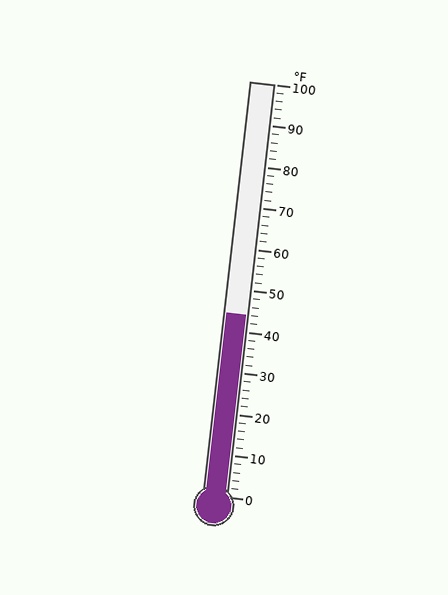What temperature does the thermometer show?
The thermometer shows approximately 44°F.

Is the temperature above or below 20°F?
The temperature is above 20°F.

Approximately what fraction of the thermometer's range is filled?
The thermometer is filled to approximately 45% of its range.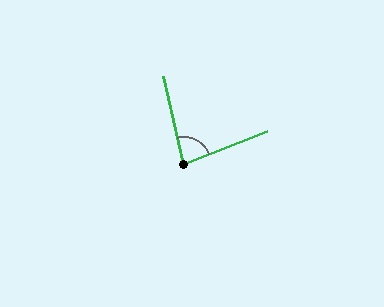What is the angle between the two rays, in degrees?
Approximately 82 degrees.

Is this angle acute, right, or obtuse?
It is acute.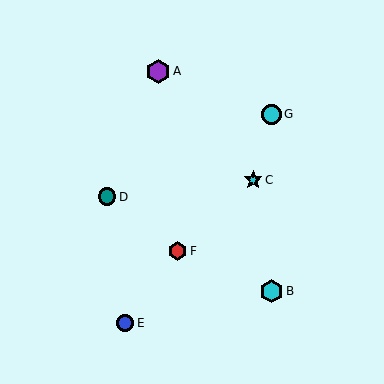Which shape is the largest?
The purple hexagon (labeled A) is the largest.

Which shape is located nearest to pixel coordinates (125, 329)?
The blue circle (labeled E) at (125, 323) is nearest to that location.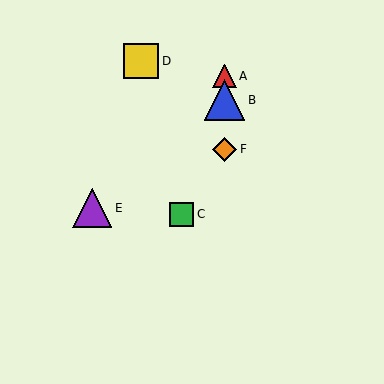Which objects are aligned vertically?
Objects A, B, F are aligned vertically.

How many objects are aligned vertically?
3 objects (A, B, F) are aligned vertically.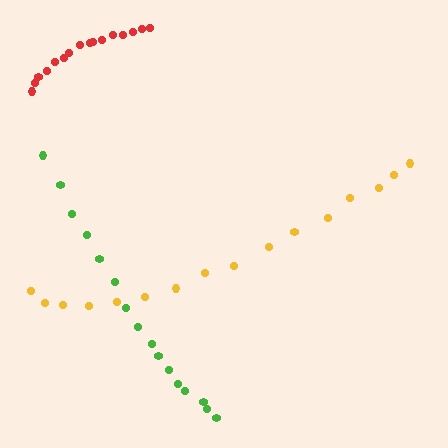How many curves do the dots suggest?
There are 3 distinct paths.